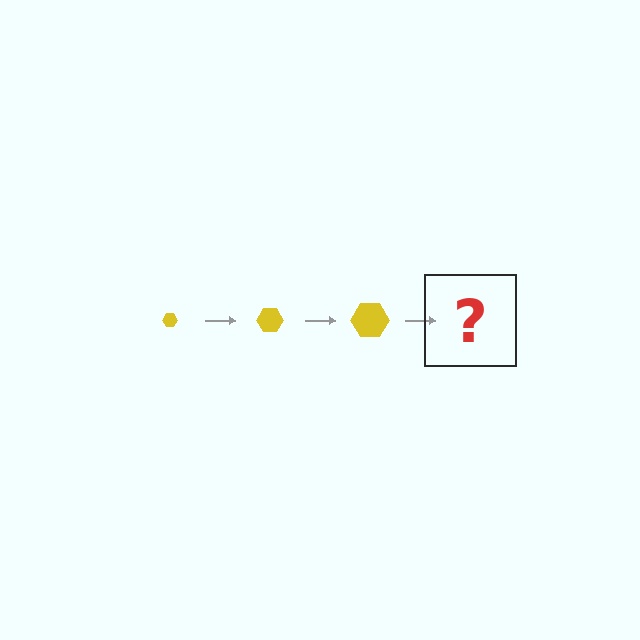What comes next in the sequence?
The next element should be a yellow hexagon, larger than the previous one.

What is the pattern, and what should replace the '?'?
The pattern is that the hexagon gets progressively larger each step. The '?' should be a yellow hexagon, larger than the previous one.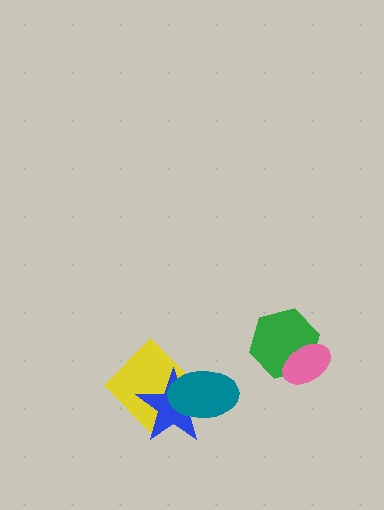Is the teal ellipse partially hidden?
No, no other shape covers it.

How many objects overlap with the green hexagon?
1 object overlaps with the green hexagon.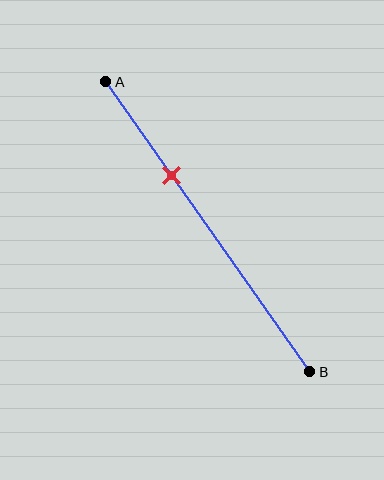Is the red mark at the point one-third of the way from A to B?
Yes, the mark is approximately at the one-third point.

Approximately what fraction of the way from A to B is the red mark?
The red mark is approximately 30% of the way from A to B.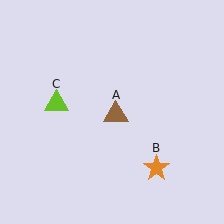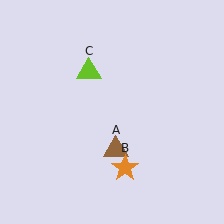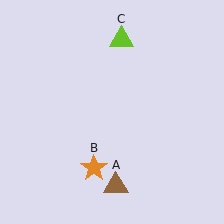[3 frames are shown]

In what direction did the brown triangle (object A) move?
The brown triangle (object A) moved down.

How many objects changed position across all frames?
3 objects changed position: brown triangle (object A), orange star (object B), lime triangle (object C).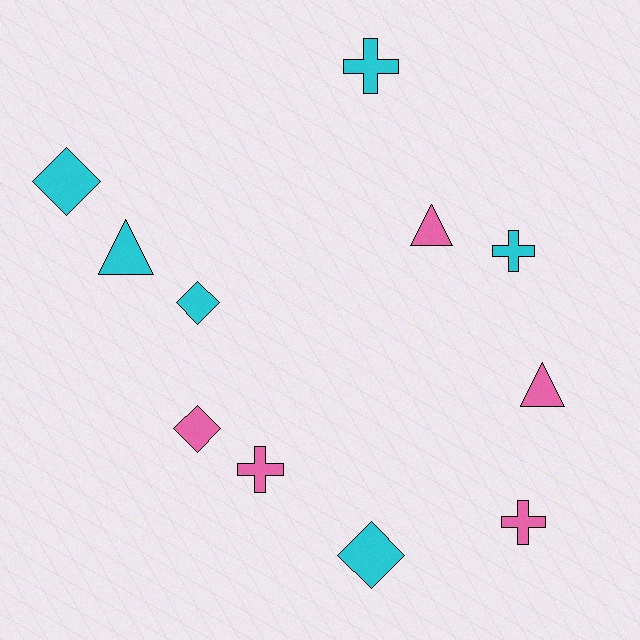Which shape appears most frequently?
Cross, with 4 objects.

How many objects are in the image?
There are 11 objects.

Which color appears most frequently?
Cyan, with 6 objects.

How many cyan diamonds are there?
There are 3 cyan diamonds.